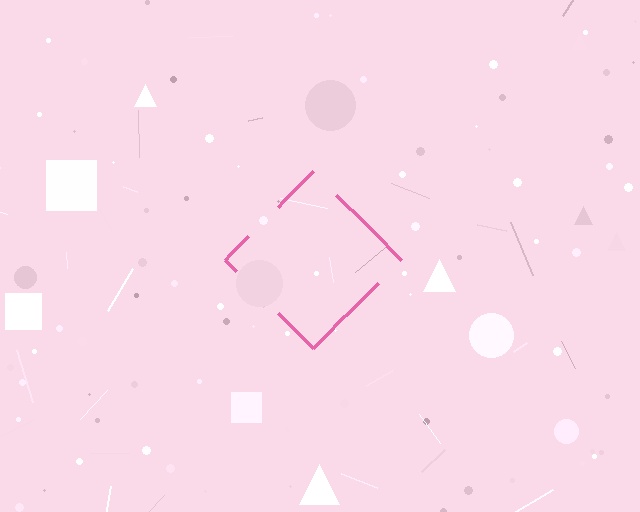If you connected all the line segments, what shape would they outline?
They would outline a diamond.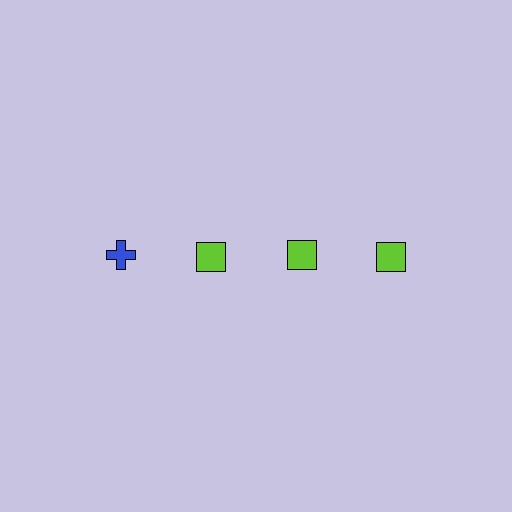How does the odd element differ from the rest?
It differs in both color (blue instead of lime) and shape (cross instead of square).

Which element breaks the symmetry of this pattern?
The blue cross in the top row, leftmost column breaks the symmetry. All other shapes are lime squares.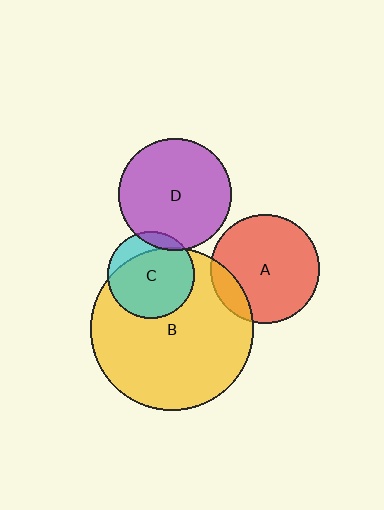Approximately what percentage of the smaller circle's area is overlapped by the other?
Approximately 5%.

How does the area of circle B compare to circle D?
Approximately 2.1 times.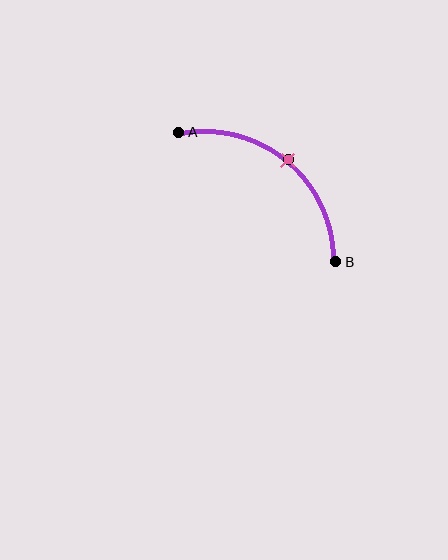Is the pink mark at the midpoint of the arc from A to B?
Yes. The pink mark lies on the arc at equal arc-length from both A and B — it is the arc midpoint.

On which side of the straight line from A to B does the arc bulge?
The arc bulges above and to the right of the straight line connecting A and B.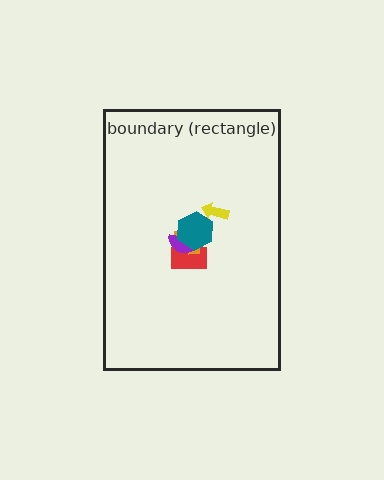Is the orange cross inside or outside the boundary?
Inside.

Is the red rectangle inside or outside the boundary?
Inside.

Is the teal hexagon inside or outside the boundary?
Inside.